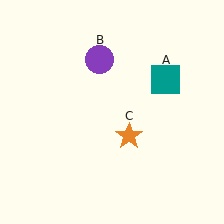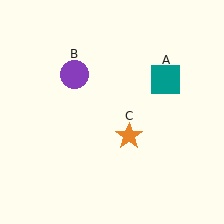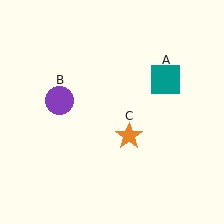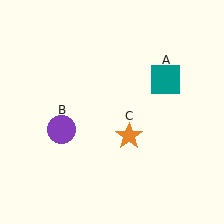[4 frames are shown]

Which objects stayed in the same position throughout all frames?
Teal square (object A) and orange star (object C) remained stationary.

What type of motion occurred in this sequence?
The purple circle (object B) rotated counterclockwise around the center of the scene.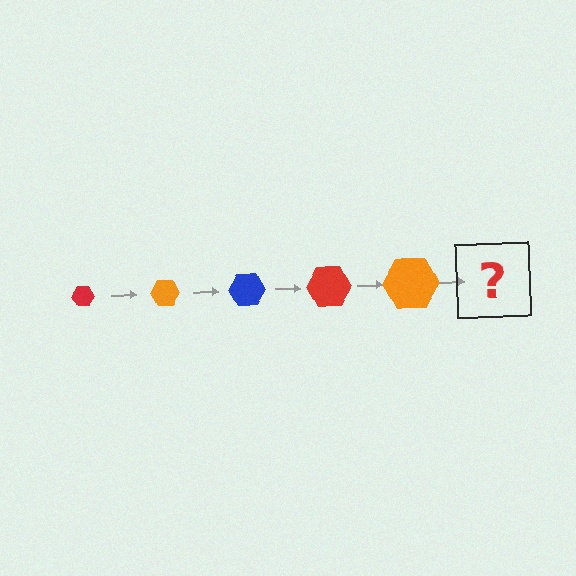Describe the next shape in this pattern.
It should be a blue hexagon, larger than the previous one.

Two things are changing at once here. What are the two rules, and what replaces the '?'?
The two rules are that the hexagon grows larger each step and the color cycles through red, orange, and blue. The '?' should be a blue hexagon, larger than the previous one.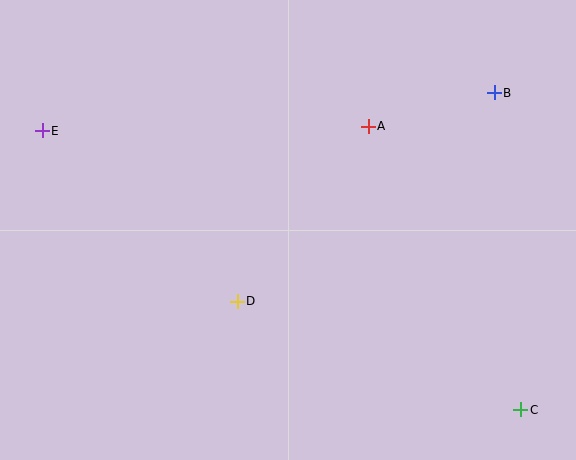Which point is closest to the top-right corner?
Point B is closest to the top-right corner.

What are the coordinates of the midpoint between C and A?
The midpoint between C and A is at (445, 268).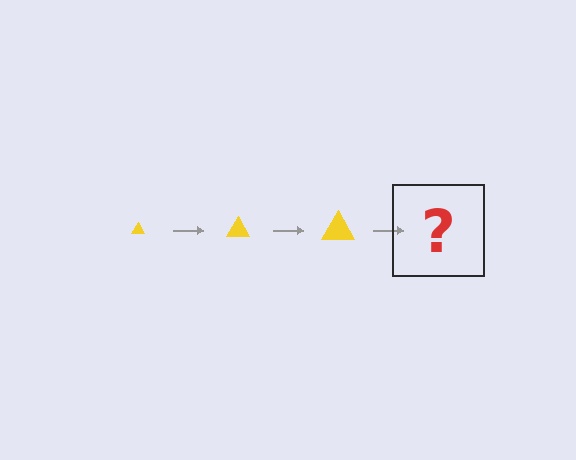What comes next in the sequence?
The next element should be a yellow triangle, larger than the previous one.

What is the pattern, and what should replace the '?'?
The pattern is that the triangle gets progressively larger each step. The '?' should be a yellow triangle, larger than the previous one.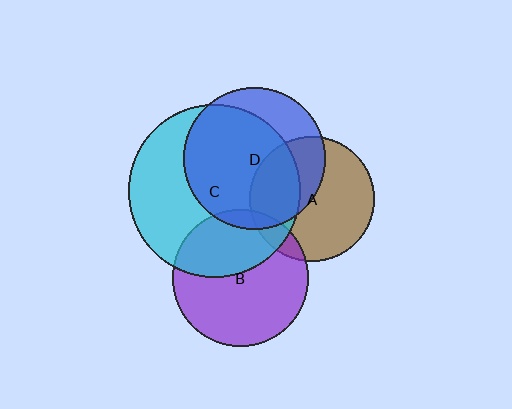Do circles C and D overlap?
Yes.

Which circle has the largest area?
Circle C (cyan).